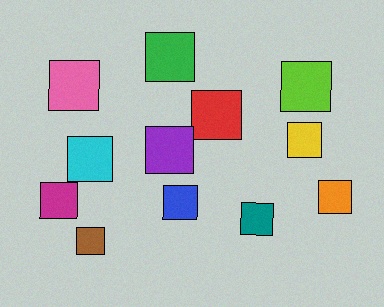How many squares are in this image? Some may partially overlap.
There are 12 squares.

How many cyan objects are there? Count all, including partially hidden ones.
There is 1 cyan object.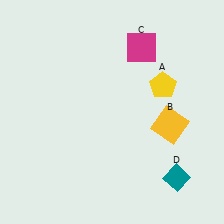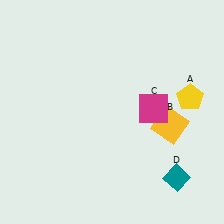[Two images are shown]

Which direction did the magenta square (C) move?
The magenta square (C) moved down.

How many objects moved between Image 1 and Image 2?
2 objects moved between the two images.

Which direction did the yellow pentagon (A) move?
The yellow pentagon (A) moved right.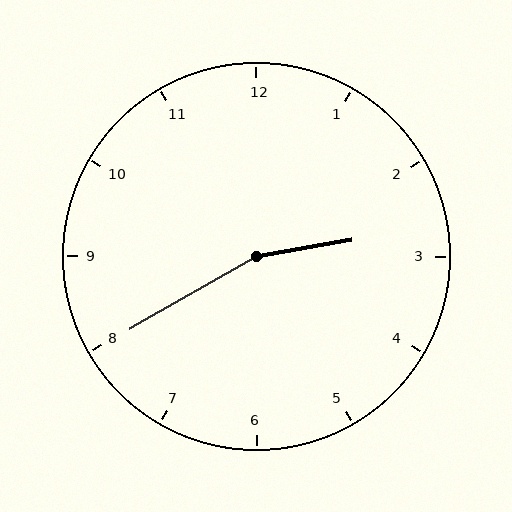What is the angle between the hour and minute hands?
Approximately 160 degrees.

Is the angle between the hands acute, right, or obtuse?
It is obtuse.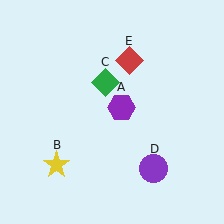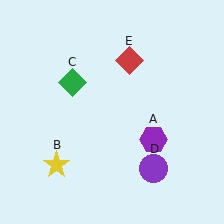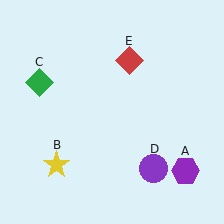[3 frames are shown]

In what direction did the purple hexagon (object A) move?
The purple hexagon (object A) moved down and to the right.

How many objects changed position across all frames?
2 objects changed position: purple hexagon (object A), green diamond (object C).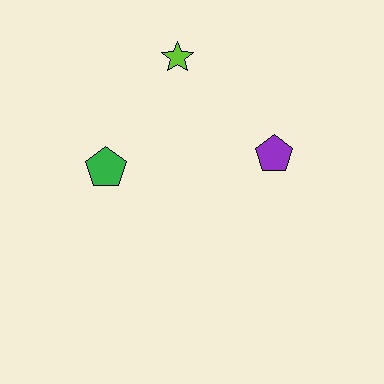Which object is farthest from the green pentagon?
The purple pentagon is farthest from the green pentagon.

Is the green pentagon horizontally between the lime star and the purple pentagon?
No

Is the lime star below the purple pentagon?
No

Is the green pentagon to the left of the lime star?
Yes